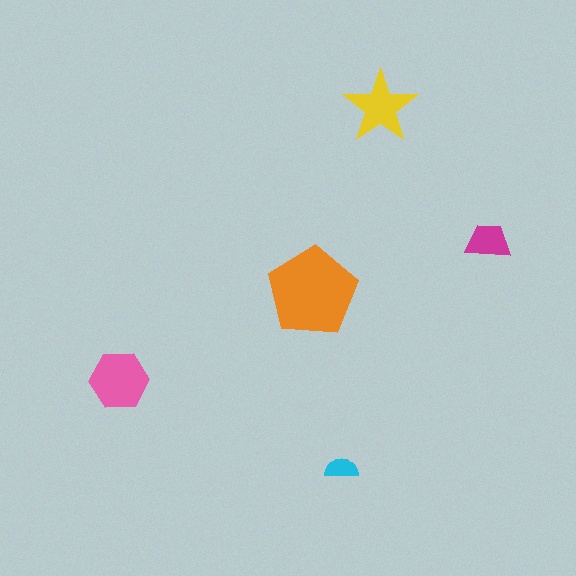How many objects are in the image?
There are 5 objects in the image.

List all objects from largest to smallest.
The orange pentagon, the pink hexagon, the yellow star, the magenta trapezoid, the cyan semicircle.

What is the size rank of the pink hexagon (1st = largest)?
2nd.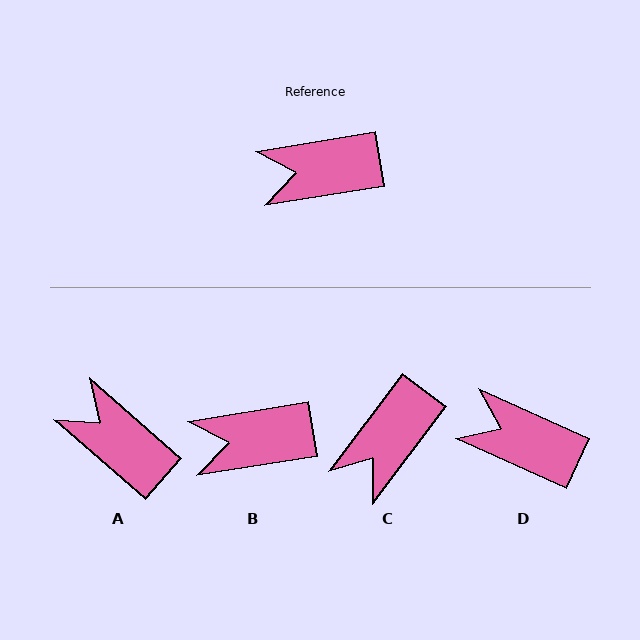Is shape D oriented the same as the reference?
No, it is off by about 34 degrees.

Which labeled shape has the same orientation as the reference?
B.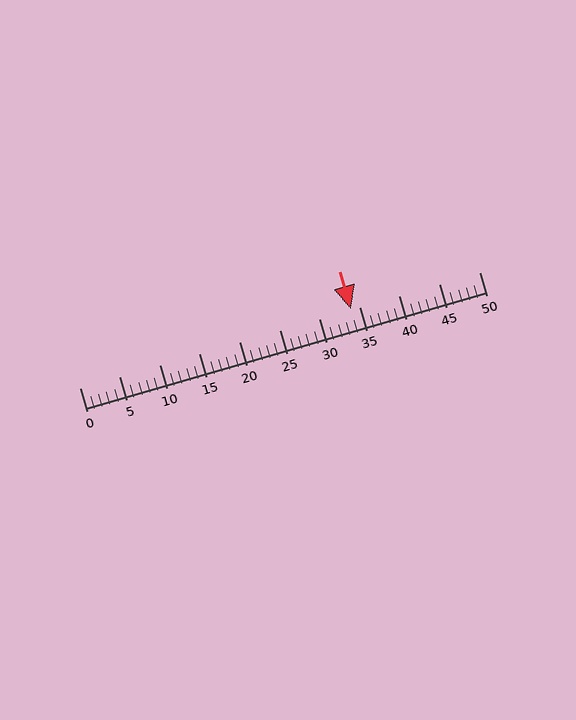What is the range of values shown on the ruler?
The ruler shows values from 0 to 50.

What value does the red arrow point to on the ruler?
The red arrow points to approximately 34.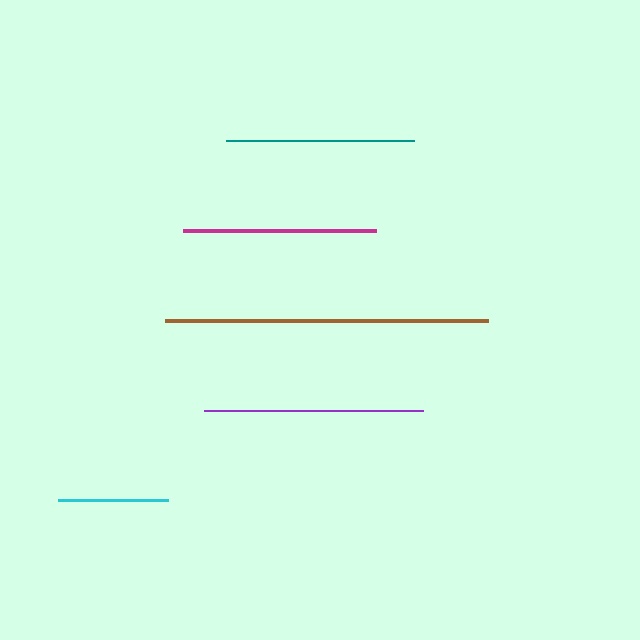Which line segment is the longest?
The brown line is the longest at approximately 322 pixels.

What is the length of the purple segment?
The purple segment is approximately 219 pixels long.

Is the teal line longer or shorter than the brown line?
The brown line is longer than the teal line.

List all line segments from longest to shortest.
From longest to shortest: brown, purple, magenta, teal, cyan.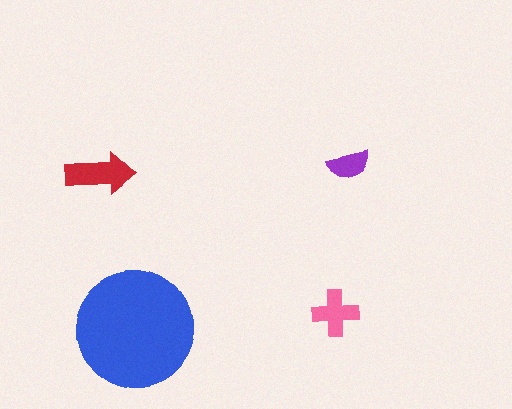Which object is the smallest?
The purple semicircle.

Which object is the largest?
The blue circle.